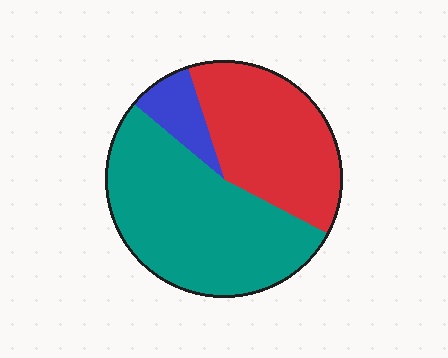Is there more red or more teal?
Teal.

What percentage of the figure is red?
Red covers about 40% of the figure.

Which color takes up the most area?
Teal, at roughly 55%.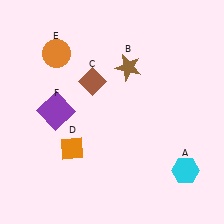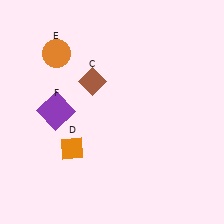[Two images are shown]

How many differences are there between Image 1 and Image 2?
There are 2 differences between the two images.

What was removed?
The cyan hexagon (A), the brown star (B) were removed in Image 2.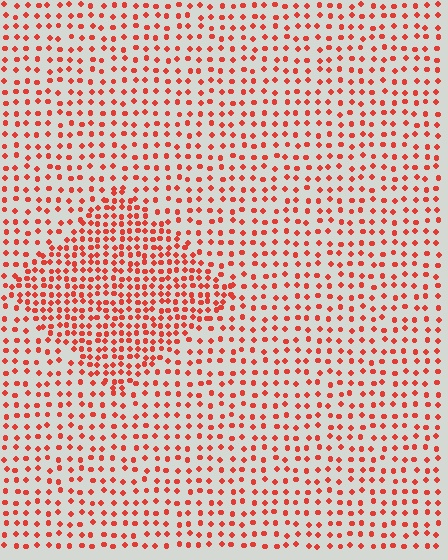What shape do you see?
I see a diamond.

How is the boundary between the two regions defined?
The boundary is defined by a change in element density (approximately 1.9x ratio). All elements are the same color, size, and shape.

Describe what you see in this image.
The image contains small red elements arranged at two different densities. A diamond-shaped region is visible where the elements are more densely packed than the surrounding area.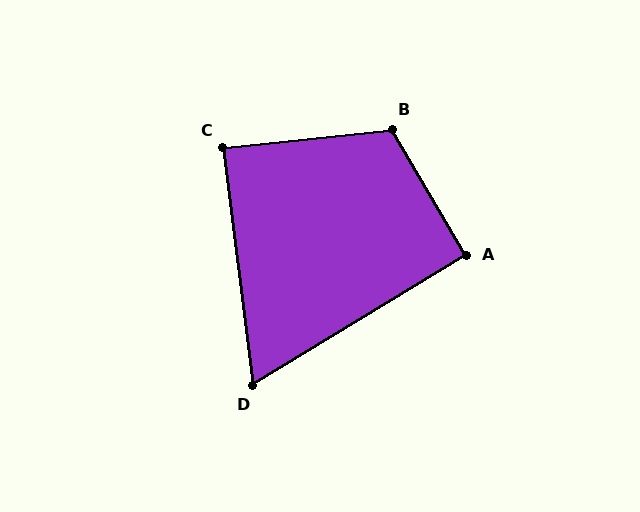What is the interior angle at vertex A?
Approximately 91 degrees (approximately right).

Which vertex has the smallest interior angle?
D, at approximately 66 degrees.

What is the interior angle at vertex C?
Approximately 89 degrees (approximately right).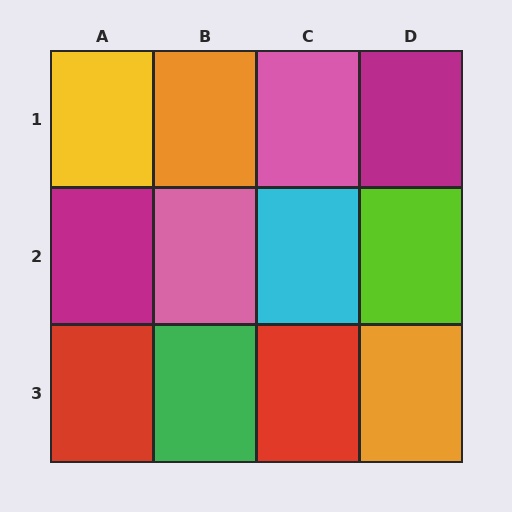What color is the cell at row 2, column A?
Magenta.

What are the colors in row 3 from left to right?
Red, green, red, orange.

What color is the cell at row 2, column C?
Cyan.